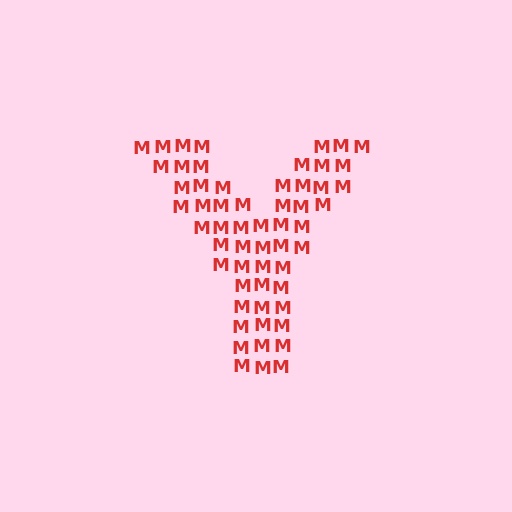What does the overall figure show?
The overall figure shows the letter Y.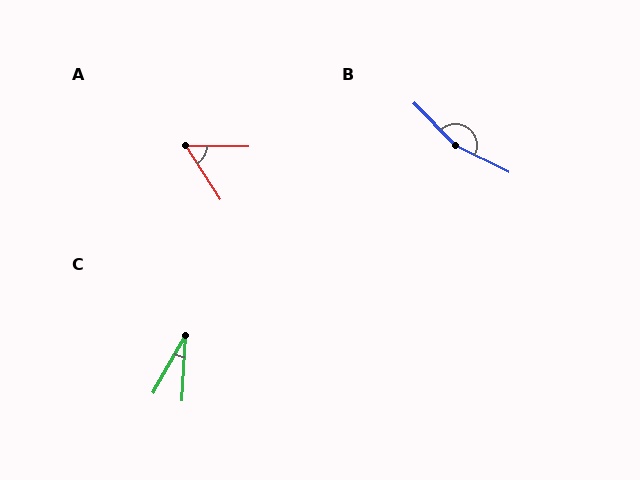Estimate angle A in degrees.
Approximately 56 degrees.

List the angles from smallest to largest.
C (27°), A (56°), B (161°).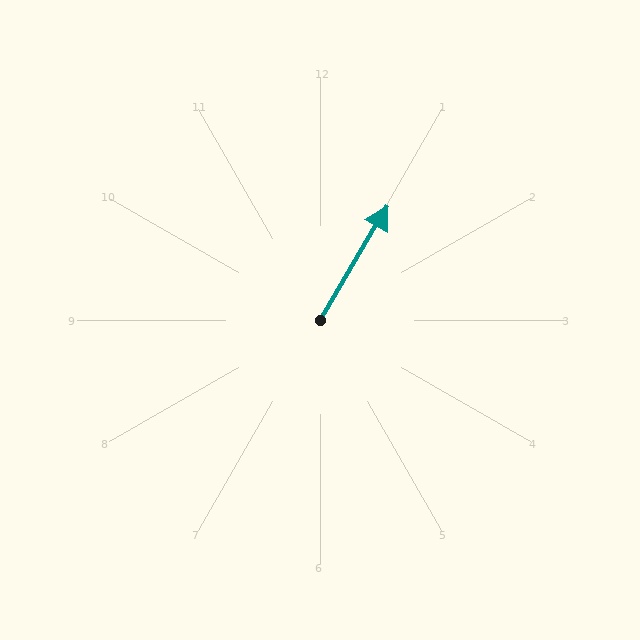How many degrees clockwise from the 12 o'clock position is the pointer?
Approximately 31 degrees.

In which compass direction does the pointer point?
Northeast.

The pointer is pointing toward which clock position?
Roughly 1 o'clock.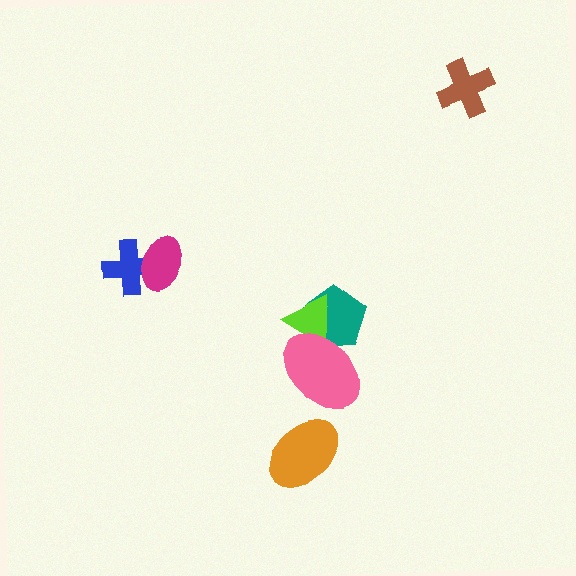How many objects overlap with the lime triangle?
2 objects overlap with the lime triangle.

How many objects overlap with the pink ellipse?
2 objects overlap with the pink ellipse.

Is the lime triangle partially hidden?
Yes, it is partially covered by another shape.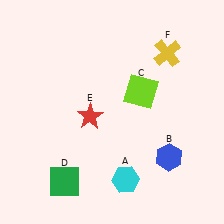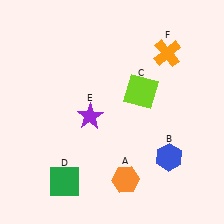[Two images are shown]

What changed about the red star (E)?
In Image 1, E is red. In Image 2, it changed to purple.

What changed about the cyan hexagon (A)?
In Image 1, A is cyan. In Image 2, it changed to orange.